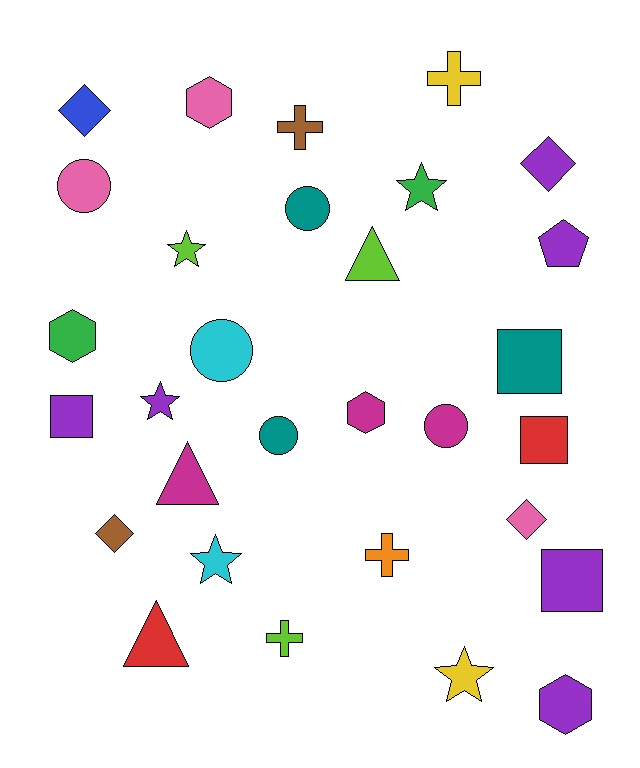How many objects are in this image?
There are 30 objects.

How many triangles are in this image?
There are 3 triangles.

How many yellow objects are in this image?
There are 2 yellow objects.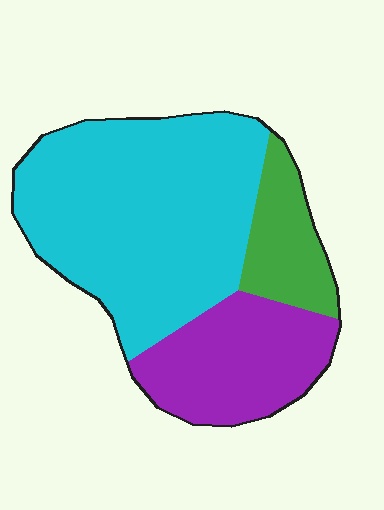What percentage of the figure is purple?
Purple takes up between a quarter and a half of the figure.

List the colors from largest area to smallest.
From largest to smallest: cyan, purple, green.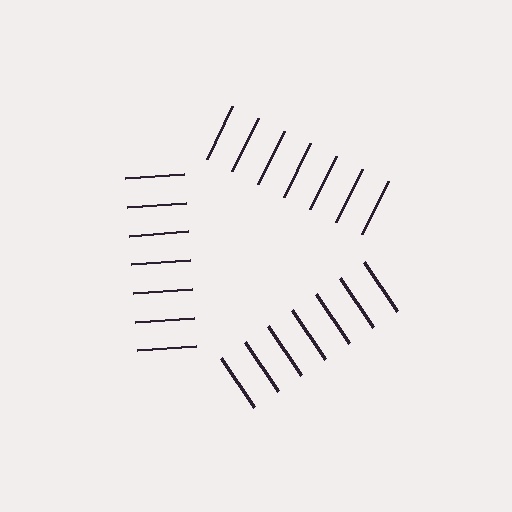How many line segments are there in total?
21 — 7 along each of the 3 edges.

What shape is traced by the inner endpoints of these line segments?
An illusory triangle — the line segments terminate on its edges but no continuous stroke is drawn.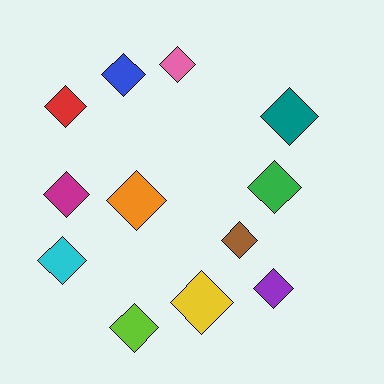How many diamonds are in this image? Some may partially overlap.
There are 12 diamonds.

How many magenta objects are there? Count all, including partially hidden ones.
There is 1 magenta object.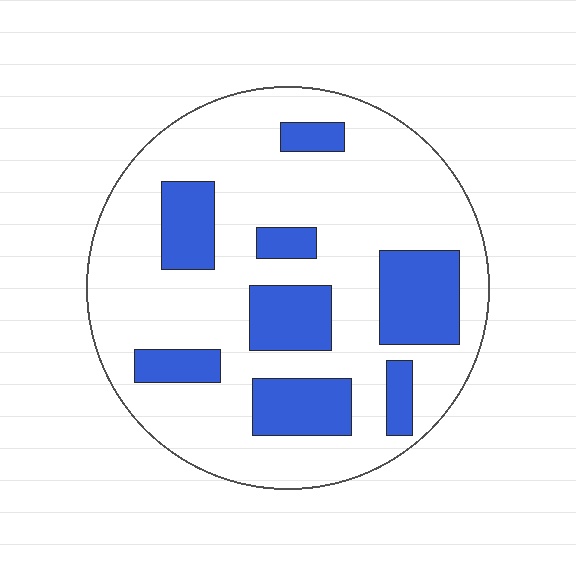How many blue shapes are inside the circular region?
8.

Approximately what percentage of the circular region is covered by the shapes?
Approximately 25%.